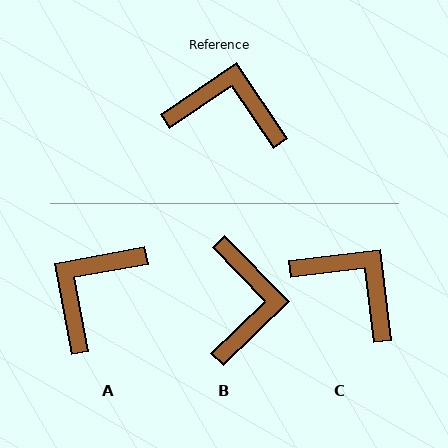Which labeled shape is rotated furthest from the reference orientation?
B, about 80 degrees away.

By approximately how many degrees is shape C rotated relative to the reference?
Approximately 27 degrees clockwise.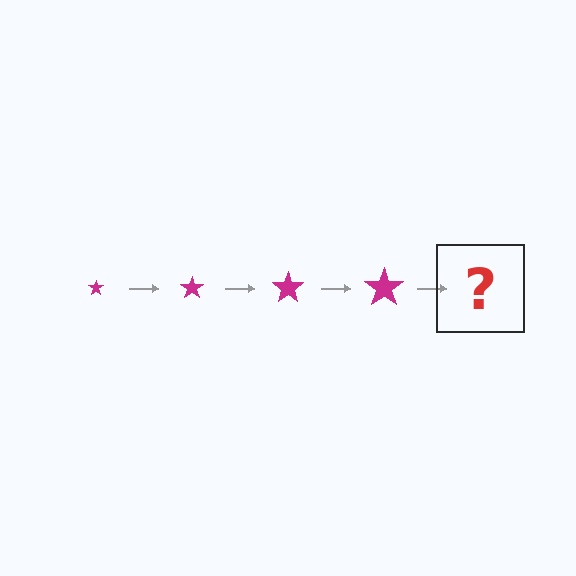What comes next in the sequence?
The next element should be a magenta star, larger than the previous one.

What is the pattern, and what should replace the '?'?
The pattern is that the star gets progressively larger each step. The '?' should be a magenta star, larger than the previous one.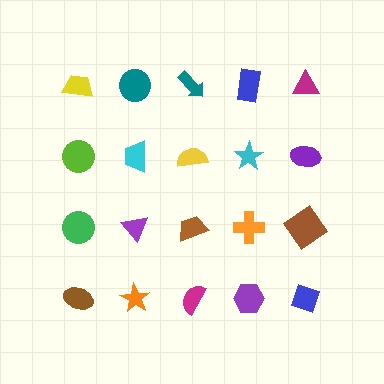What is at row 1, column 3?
A teal arrow.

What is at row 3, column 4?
An orange cross.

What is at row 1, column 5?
A magenta triangle.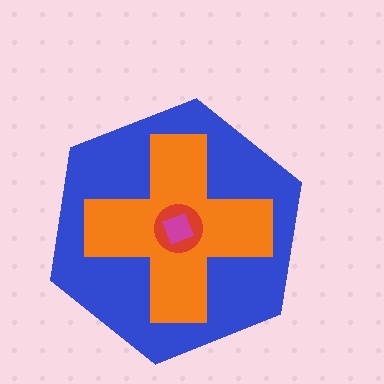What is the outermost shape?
The blue hexagon.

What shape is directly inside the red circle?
The magenta square.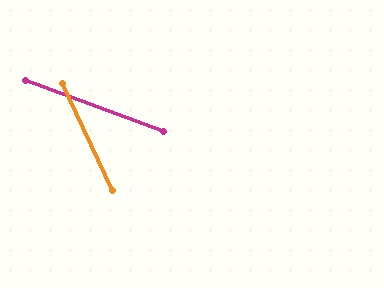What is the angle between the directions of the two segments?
Approximately 45 degrees.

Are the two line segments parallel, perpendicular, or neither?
Neither parallel nor perpendicular — they differ by about 45°.